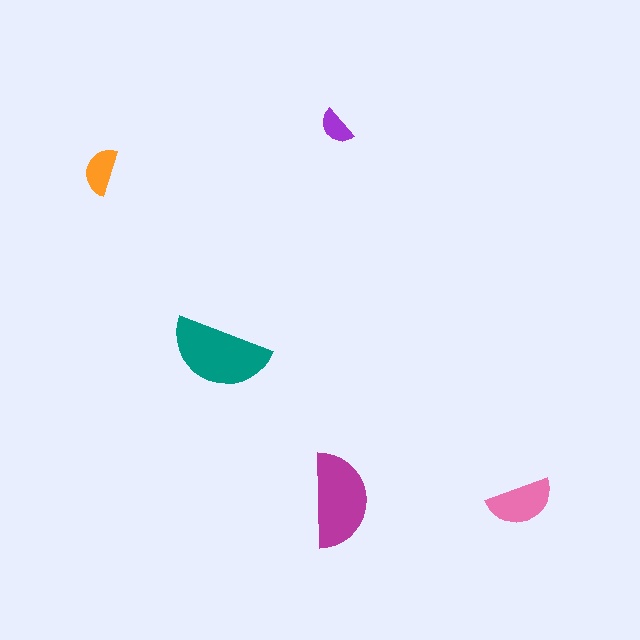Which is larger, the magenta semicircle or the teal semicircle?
The teal one.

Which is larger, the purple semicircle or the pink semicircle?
The pink one.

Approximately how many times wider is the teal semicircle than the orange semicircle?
About 2 times wider.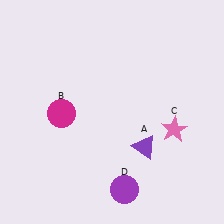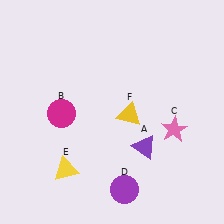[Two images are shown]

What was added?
A yellow triangle (E), a yellow triangle (F) were added in Image 2.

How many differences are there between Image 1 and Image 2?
There are 2 differences between the two images.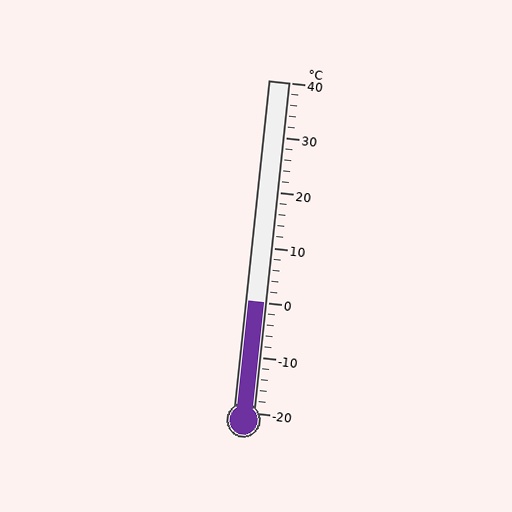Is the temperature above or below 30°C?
The temperature is below 30°C.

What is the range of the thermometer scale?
The thermometer scale ranges from -20°C to 40°C.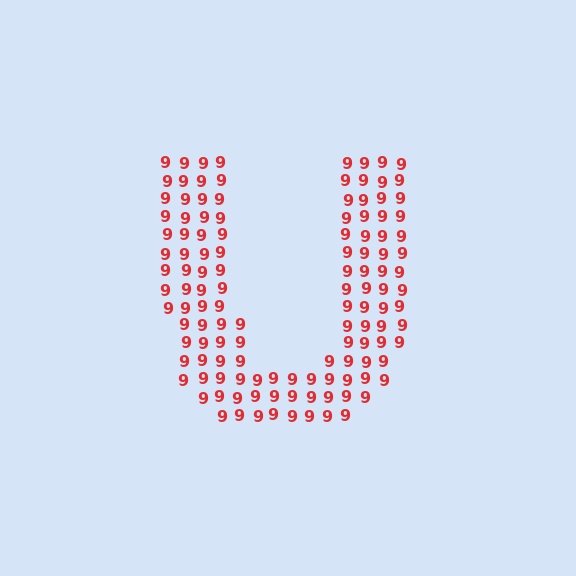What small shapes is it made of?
It is made of small digit 9's.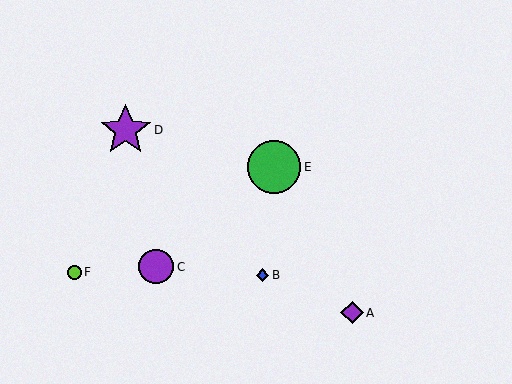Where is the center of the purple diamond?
The center of the purple diamond is at (352, 313).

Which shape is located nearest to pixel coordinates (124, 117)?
The purple star (labeled D) at (126, 130) is nearest to that location.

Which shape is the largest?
The green circle (labeled E) is the largest.